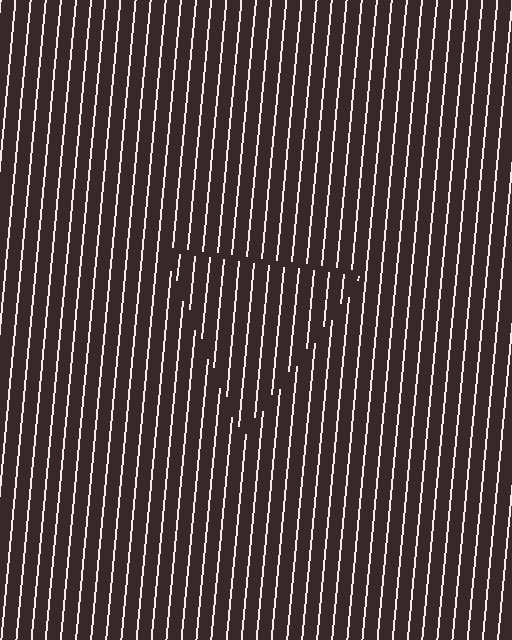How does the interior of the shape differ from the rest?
The interior of the shape contains the same grating, shifted by half a period — the contour is defined by the phase discontinuity where line-ends from the inner and outer gratings abut.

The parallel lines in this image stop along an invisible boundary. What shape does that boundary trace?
An illusory triangle. The interior of the shape contains the same grating, shifted by half a period — the contour is defined by the phase discontinuity where line-ends from the inner and outer gratings abut.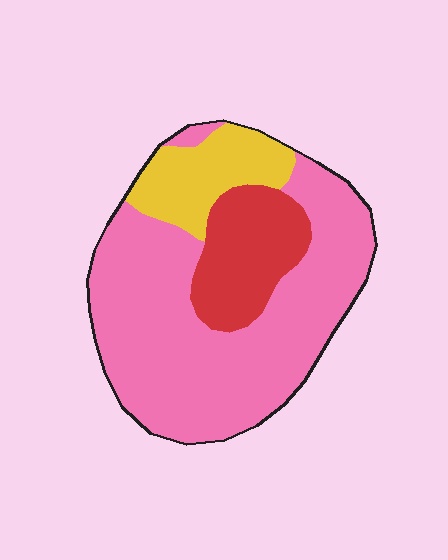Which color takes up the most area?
Pink, at roughly 65%.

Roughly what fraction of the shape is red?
Red covers roughly 20% of the shape.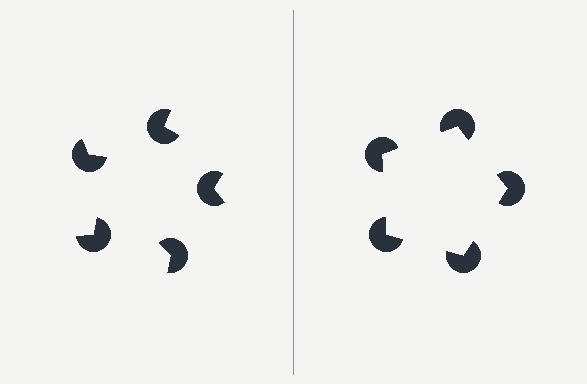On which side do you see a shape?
An illusory pentagon appears on the right side. On the left side the wedge cuts are rotated, so no coherent shape forms.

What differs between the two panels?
The pac-man discs are positioned identically on both sides; only the wedge orientations differ. On the right they align to a pentagon; on the left they are misaligned.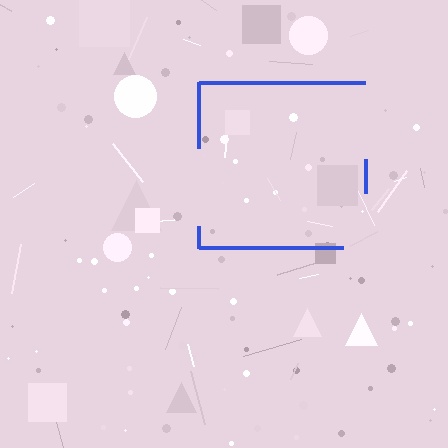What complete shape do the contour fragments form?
The contour fragments form a square.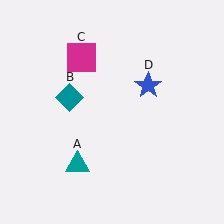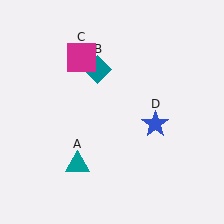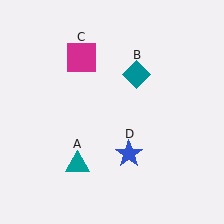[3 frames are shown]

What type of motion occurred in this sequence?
The teal diamond (object B), blue star (object D) rotated clockwise around the center of the scene.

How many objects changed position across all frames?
2 objects changed position: teal diamond (object B), blue star (object D).